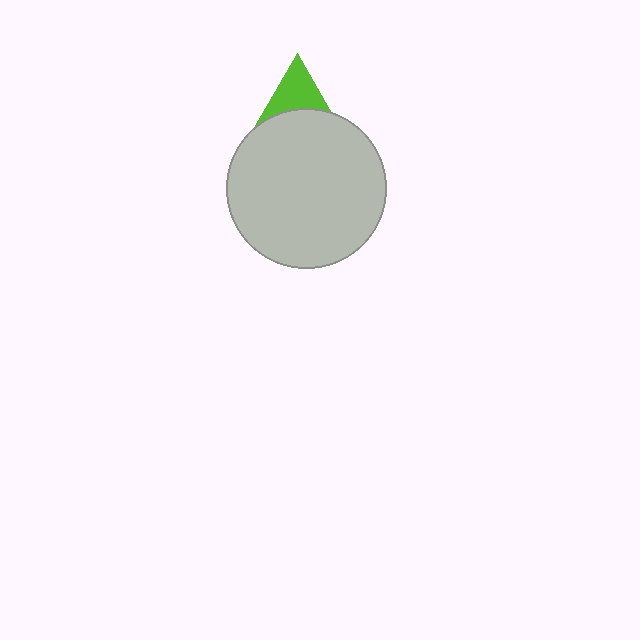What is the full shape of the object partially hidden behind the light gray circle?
The partially hidden object is a lime triangle.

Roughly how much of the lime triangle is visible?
A small part of it is visible (roughly 31%).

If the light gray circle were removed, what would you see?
You would see the complete lime triangle.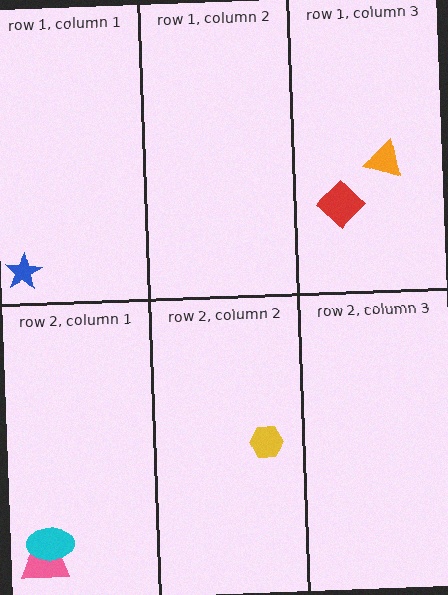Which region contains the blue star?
The row 1, column 1 region.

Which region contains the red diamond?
The row 1, column 3 region.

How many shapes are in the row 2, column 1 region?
2.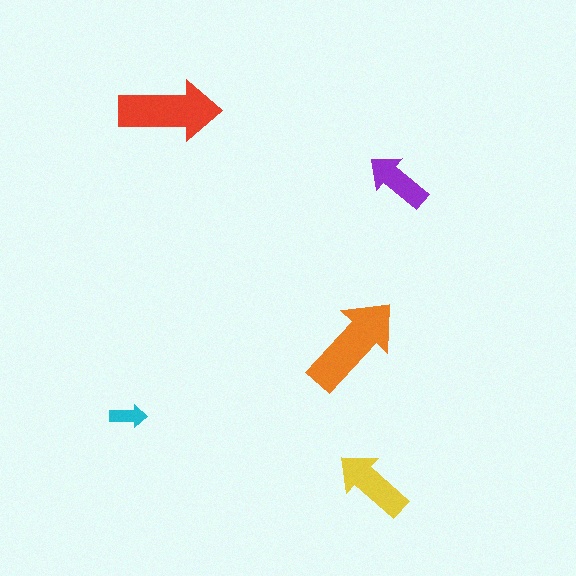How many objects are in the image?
There are 5 objects in the image.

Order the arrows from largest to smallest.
the orange one, the red one, the yellow one, the purple one, the cyan one.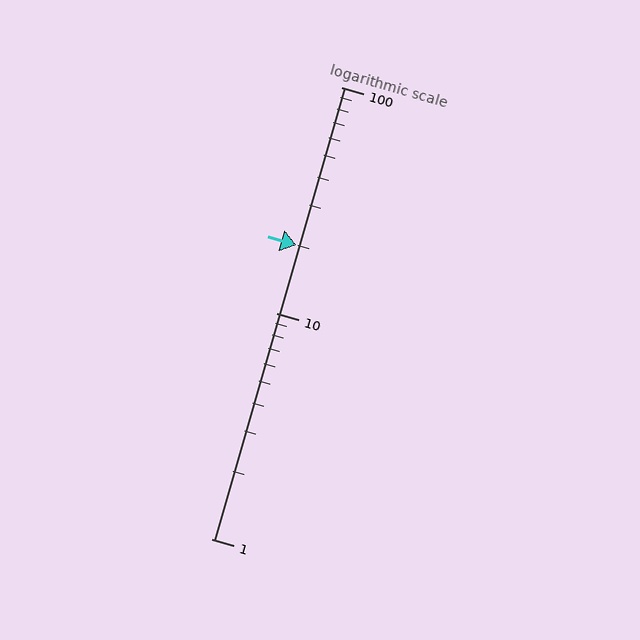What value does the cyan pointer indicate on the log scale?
The pointer indicates approximately 20.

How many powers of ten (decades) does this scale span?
The scale spans 2 decades, from 1 to 100.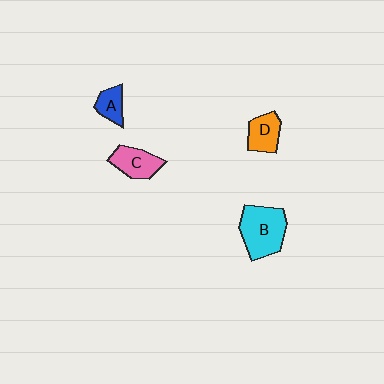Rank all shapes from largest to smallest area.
From largest to smallest: B (cyan), C (pink), D (orange), A (blue).